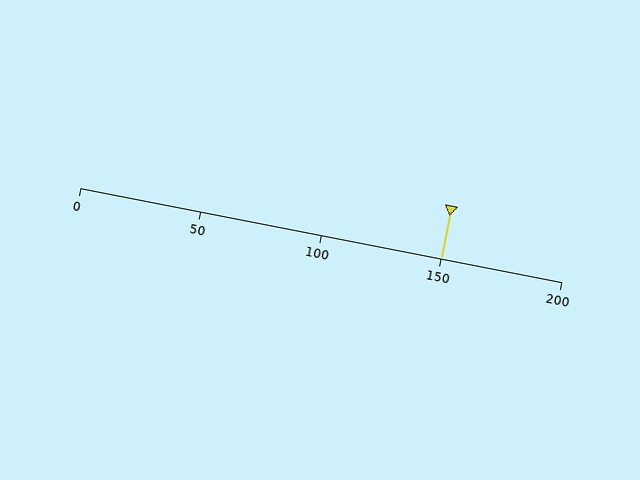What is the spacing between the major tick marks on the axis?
The major ticks are spaced 50 apart.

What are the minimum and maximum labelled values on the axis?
The axis runs from 0 to 200.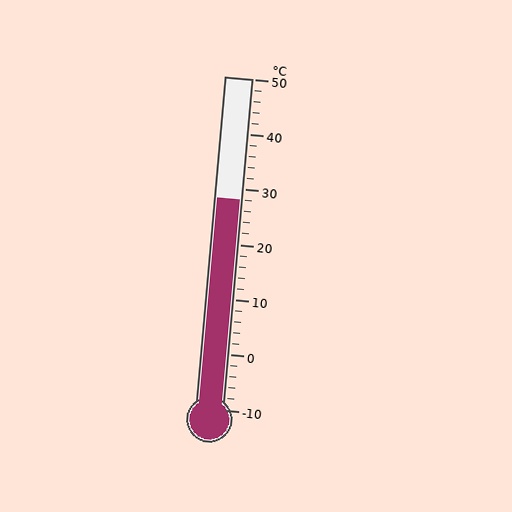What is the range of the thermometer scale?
The thermometer scale ranges from -10°C to 50°C.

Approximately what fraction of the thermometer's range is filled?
The thermometer is filled to approximately 65% of its range.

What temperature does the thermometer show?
The thermometer shows approximately 28°C.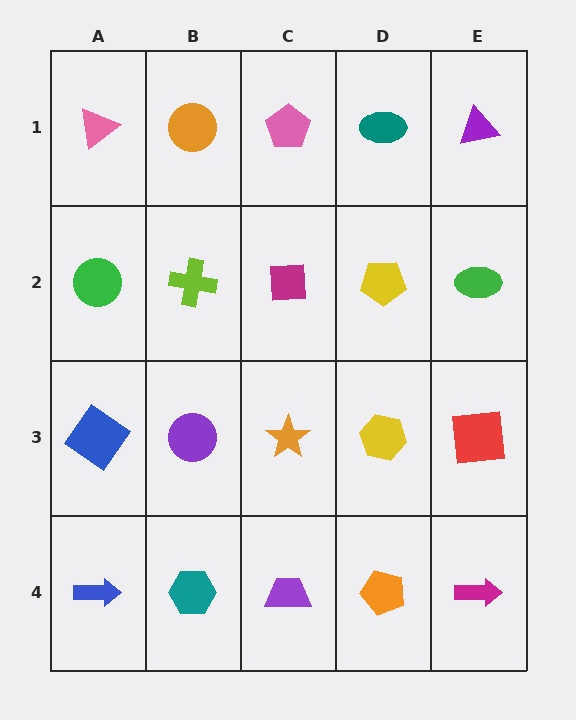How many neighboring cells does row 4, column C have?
3.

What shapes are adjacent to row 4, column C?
An orange star (row 3, column C), a teal hexagon (row 4, column B), an orange pentagon (row 4, column D).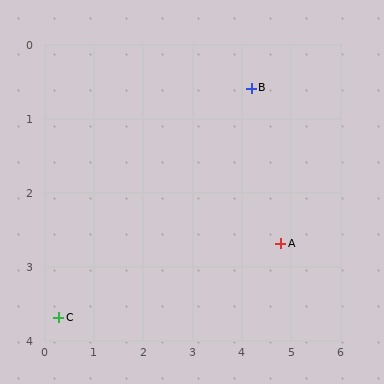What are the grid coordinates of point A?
Point A is at approximately (4.8, 2.7).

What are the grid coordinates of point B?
Point B is at approximately (4.2, 0.6).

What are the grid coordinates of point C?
Point C is at approximately (0.3, 3.7).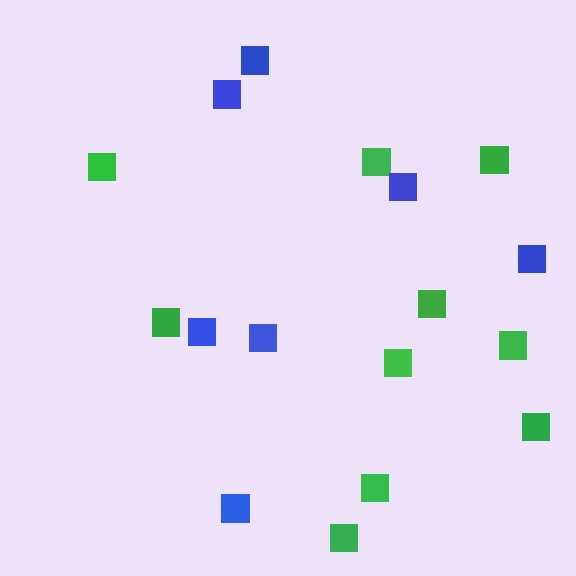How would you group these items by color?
There are 2 groups: one group of green squares (10) and one group of blue squares (7).